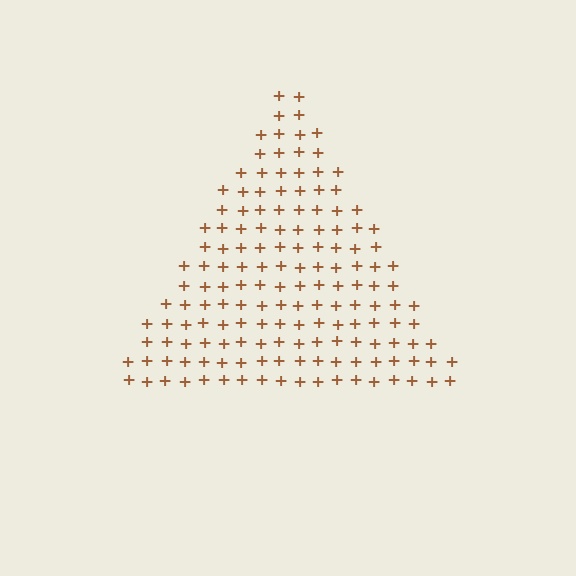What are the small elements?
The small elements are plus signs.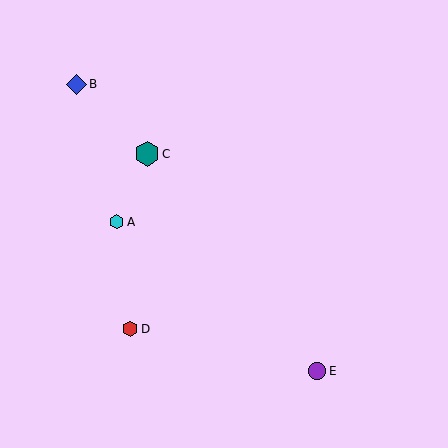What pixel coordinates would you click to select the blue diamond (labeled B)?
Click at (77, 84) to select the blue diamond B.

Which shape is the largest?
The teal hexagon (labeled C) is the largest.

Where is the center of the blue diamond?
The center of the blue diamond is at (77, 84).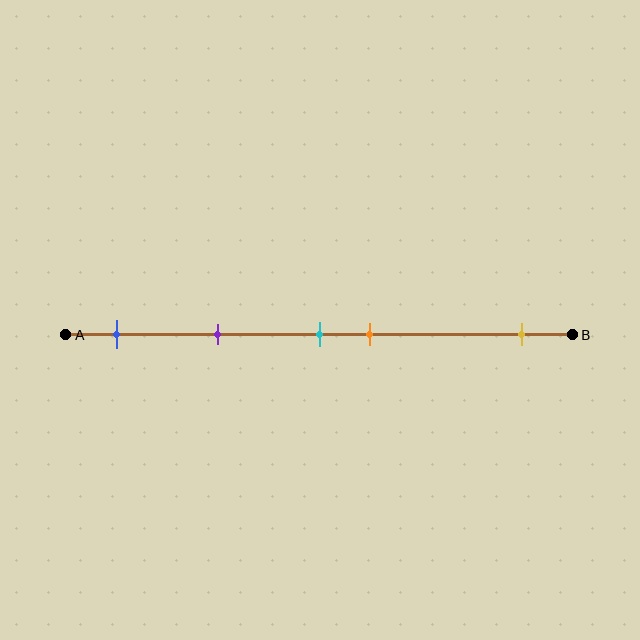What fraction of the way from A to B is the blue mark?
The blue mark is approximately 10% (0.1) of the way from A to B.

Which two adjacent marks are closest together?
The cyan and orange marks are the closest adjacent pair.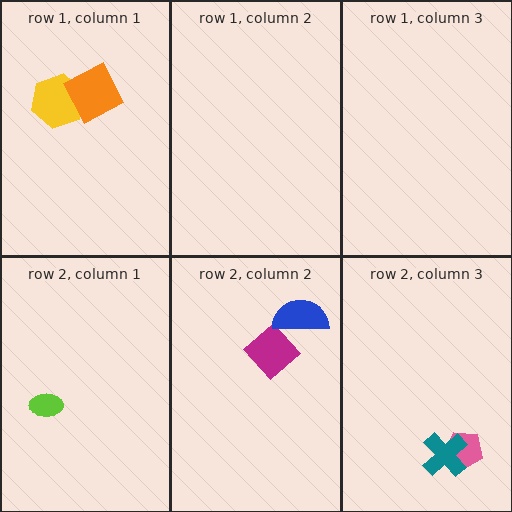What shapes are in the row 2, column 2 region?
The magenta diamond, the blue semicircle.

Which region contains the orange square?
The row 1, column 1 region.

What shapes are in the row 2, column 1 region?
The lime ellipse.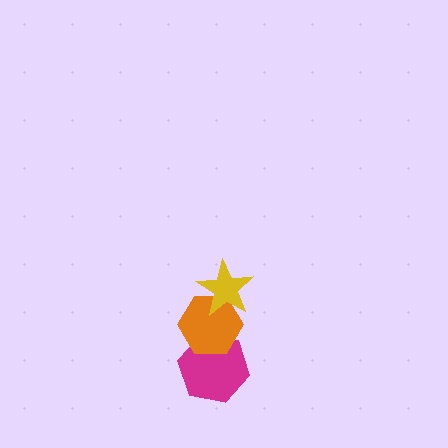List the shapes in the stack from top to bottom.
From top to bottom: the yellow star, the orange hexagon, the magenta hexagon.